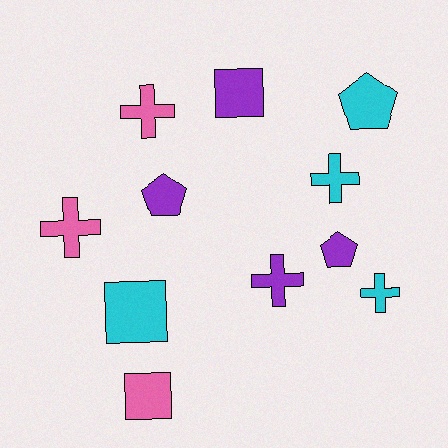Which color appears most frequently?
Purple, with 4 objects.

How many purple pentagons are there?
There are 2 purple pentagons.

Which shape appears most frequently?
Cross, with 5 objects.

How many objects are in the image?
There are 11 objects.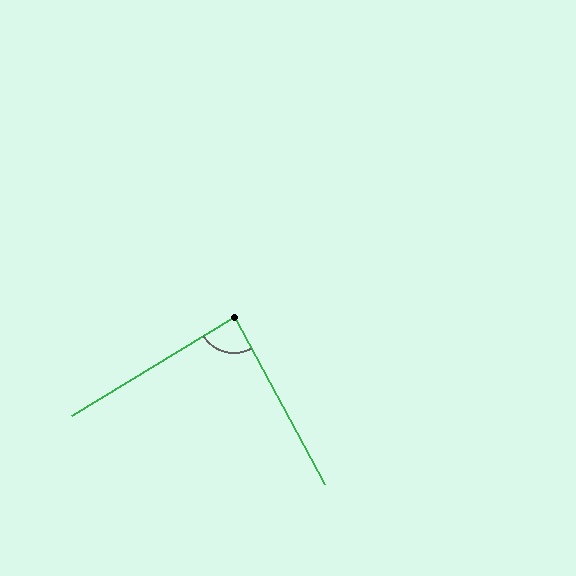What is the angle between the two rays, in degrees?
Approximately 87 degrees.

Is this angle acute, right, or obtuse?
It is approximately a right angle.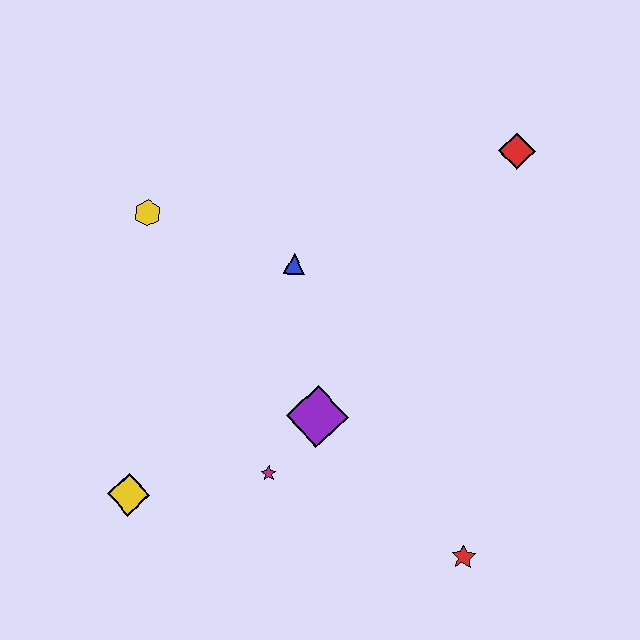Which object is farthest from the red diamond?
The yellow diamond is farthest from the red diamond.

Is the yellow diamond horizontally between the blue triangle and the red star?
No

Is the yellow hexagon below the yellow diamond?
No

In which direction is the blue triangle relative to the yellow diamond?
The blue triangle is above the yellow diamond.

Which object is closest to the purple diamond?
The magenta star is closest to the purple diamond.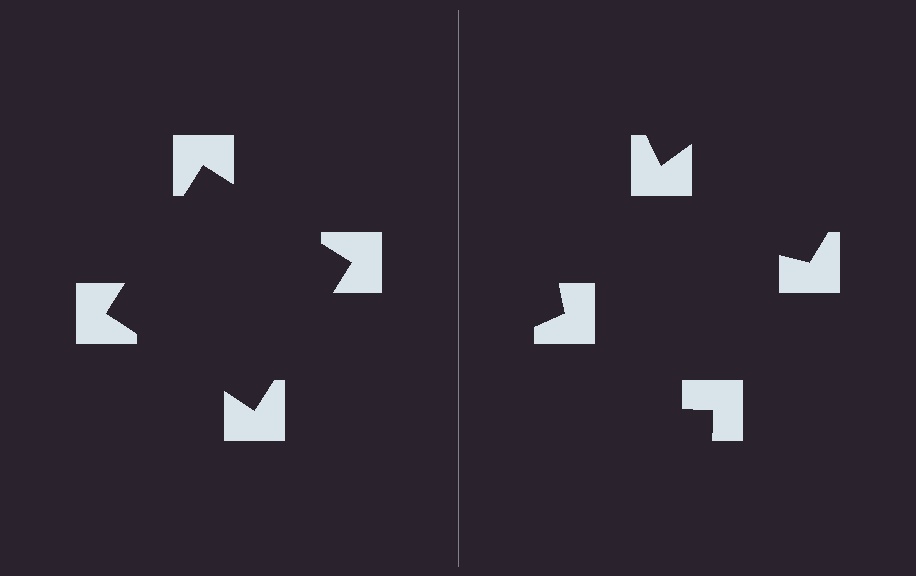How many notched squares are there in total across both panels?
8 — 4 on each side.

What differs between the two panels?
The notched squares are positioned identically on both sides; only the wedge orientations differ. On the left they align to a square; on the right they are misaligned.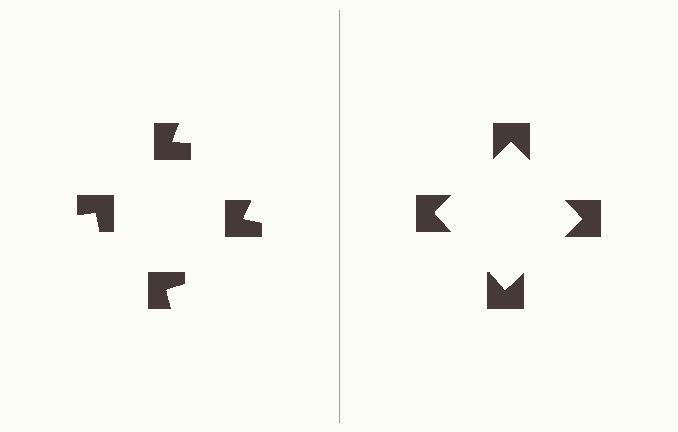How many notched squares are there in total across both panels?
8 — 4 on each side.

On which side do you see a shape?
An illusory square appears on the right side. On the left side the wedge cuts are rotated, so no coherent shape forms.